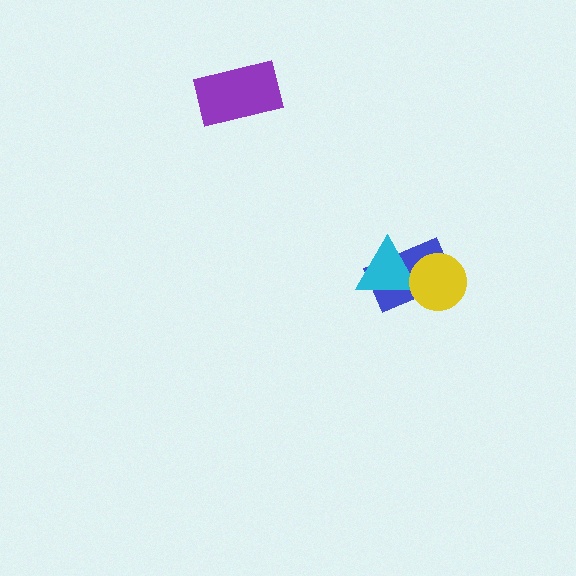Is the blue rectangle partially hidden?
Yes, it is partially covered by another shape.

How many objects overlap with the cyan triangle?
2 objects overlap with the cyan triangle.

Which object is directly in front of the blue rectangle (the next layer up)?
The cyan triangle is directly in front of the blue rectangle.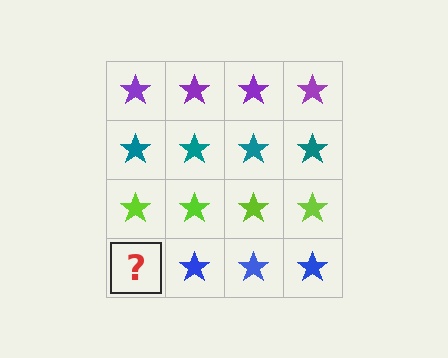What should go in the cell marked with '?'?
The missing cell should contain a blue star.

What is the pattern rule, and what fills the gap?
The rule is that each row has a consistent color. The gap should be filled with a blue star.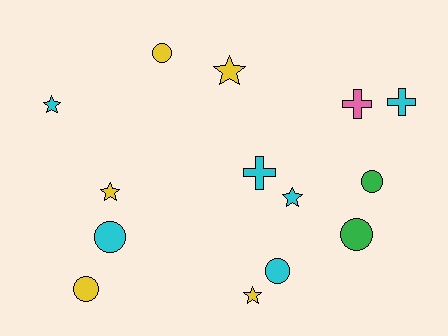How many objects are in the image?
There are 14 objects.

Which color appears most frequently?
Cyan, with 6 objects.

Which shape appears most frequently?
Circle, with 6 objects.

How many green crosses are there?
There are no green crosses.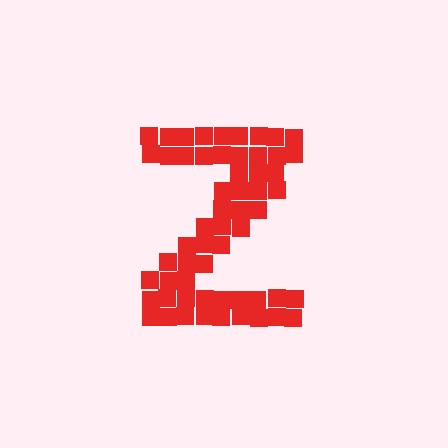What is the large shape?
The large shape is the letter Z.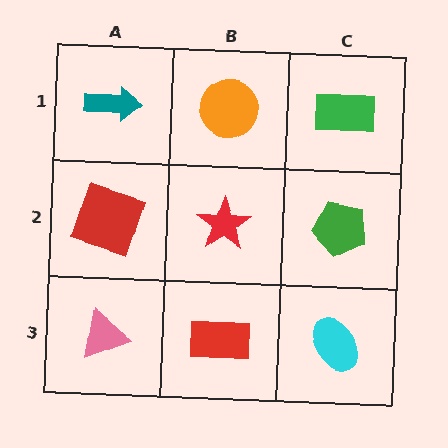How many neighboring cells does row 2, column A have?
3.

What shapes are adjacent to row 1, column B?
A red star (row 2, column B), a teal arrow (row 1, column A), a green rectangle (row 1, column C).